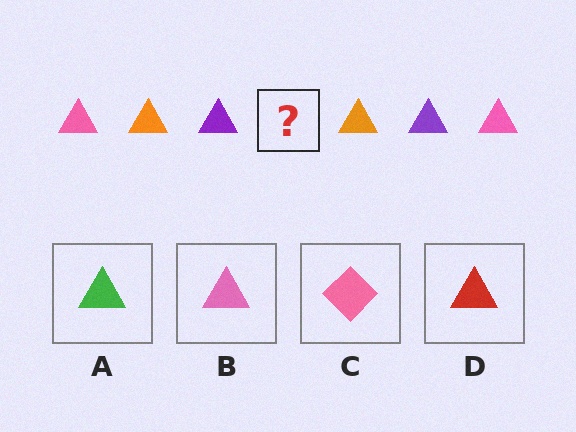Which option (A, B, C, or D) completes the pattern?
B.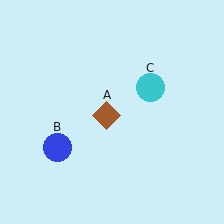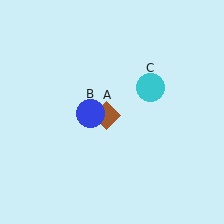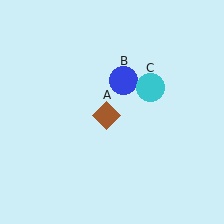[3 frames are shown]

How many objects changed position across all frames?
1 object changed position: blue circle (object B).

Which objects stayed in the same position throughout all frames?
Brown diamond (object A) and cyan circle (object C) remained stationary.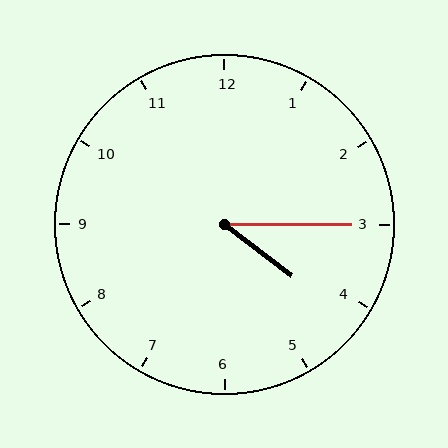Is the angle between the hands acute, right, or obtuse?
It is acute.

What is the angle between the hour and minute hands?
Approximately 38 degrees.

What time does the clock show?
4:15.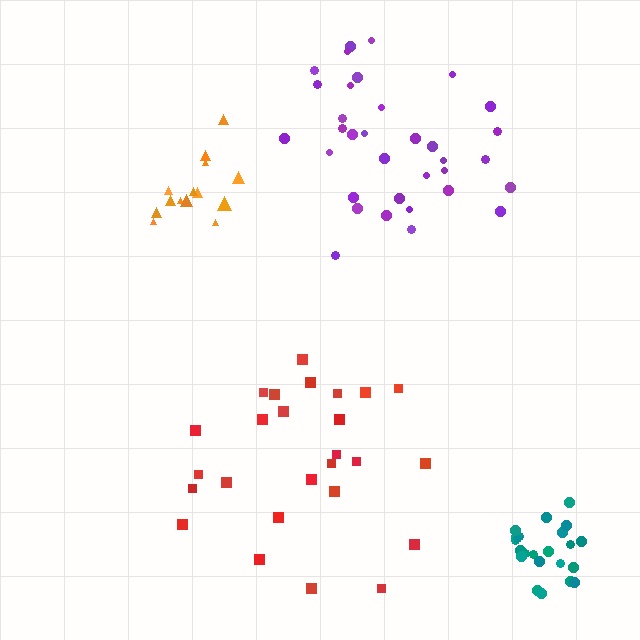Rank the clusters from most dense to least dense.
teal, orange, purple, red.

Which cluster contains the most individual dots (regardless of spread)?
Purple (35).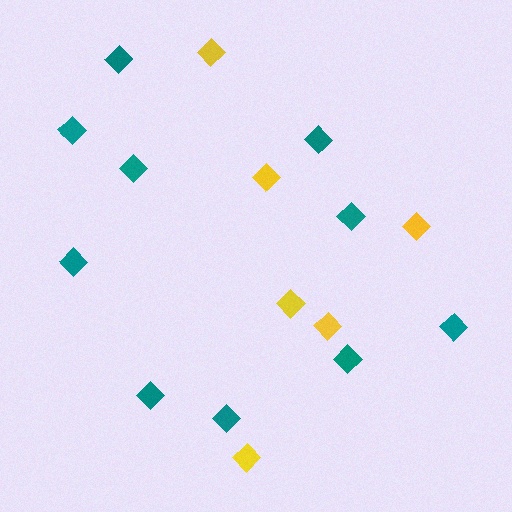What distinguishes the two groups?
There are 2 groups: one group of yellow diamonds (6) and one group of teal diamonds (10).